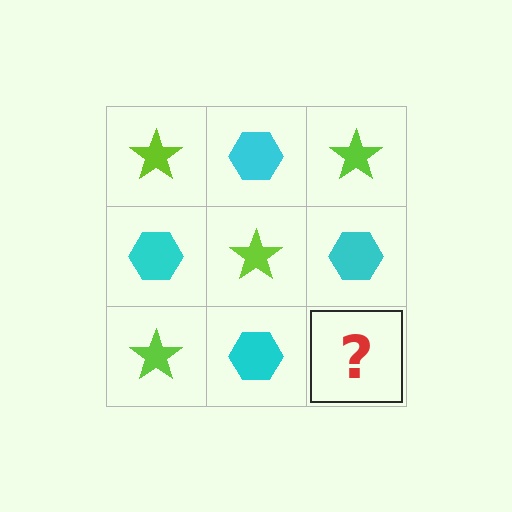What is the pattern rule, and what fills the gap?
The rule is that it alternates lime star and cyan hexagon in a checkerboard pattern. The gap should be filled with a lime star.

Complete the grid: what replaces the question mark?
The question mark should be replaced with a lime star.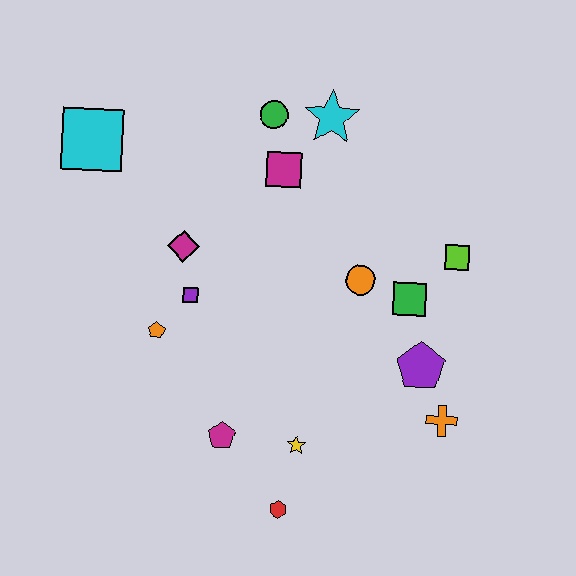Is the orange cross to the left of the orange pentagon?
No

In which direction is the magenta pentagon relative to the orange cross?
The magenta pentagon is to the left of the orange cross.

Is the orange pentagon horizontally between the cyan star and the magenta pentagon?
No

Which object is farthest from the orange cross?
The cyan square is farthest from the orange cross.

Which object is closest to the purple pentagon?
The orange cross is closest to the purple pentagon.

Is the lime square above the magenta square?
No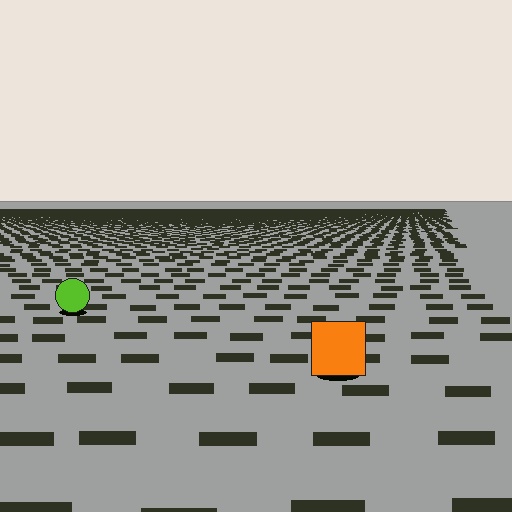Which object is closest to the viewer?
The orange square is closest. The texture marks near it are larger and more spread out.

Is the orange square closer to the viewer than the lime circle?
Yes. The orange square is closer — you can tell from the texture gradient: the ground texture is coarser near it.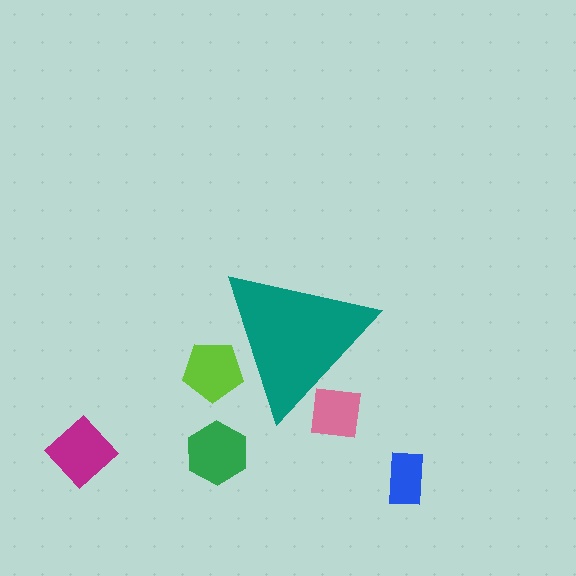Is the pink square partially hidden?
Yes, the pink square is partially hidden behind the teal triangle.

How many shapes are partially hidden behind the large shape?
2 shapes are partially hidden.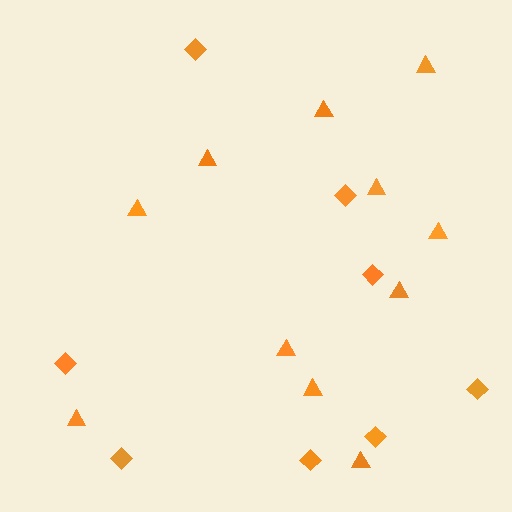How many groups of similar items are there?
There are 2 groups: one group of diamonds (8) and one group of triangles (11).